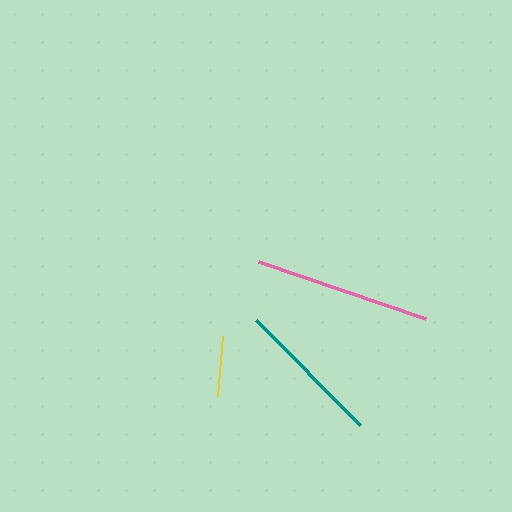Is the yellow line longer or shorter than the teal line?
The teal line is longer than the yellow line.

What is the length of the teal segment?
The teal segment is approximately 148 pixels long.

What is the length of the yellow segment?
The yellow segment is approximately 61 pixels long.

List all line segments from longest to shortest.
From longest to shortest: pink, teal, yellow.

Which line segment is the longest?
The pink line is the longest at approximately 176 pixels.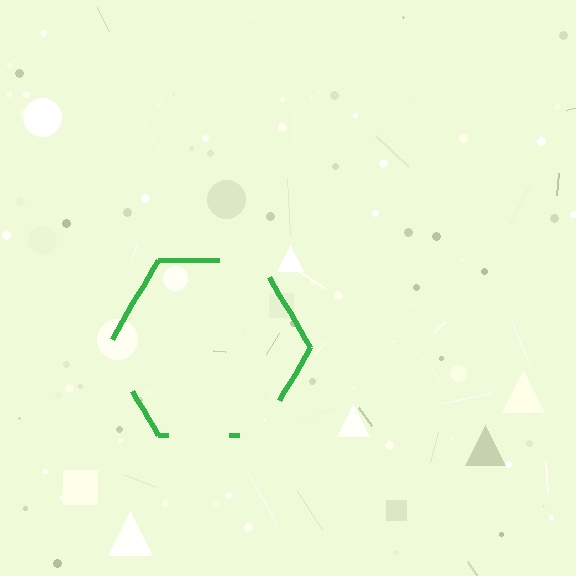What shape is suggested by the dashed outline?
The dashed outline suggests a hexagon.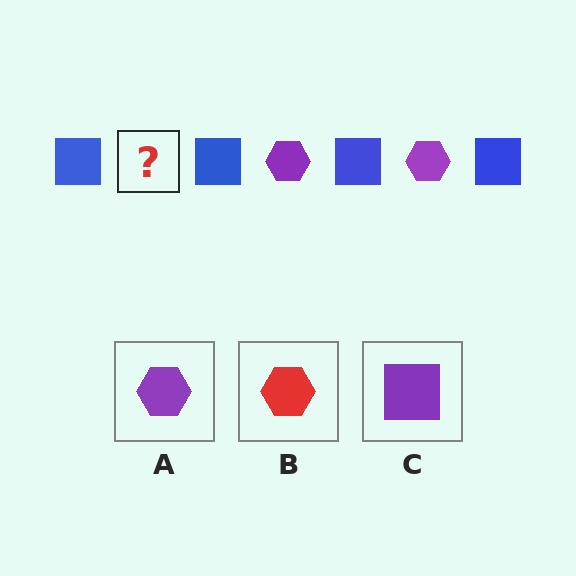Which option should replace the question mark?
Option A.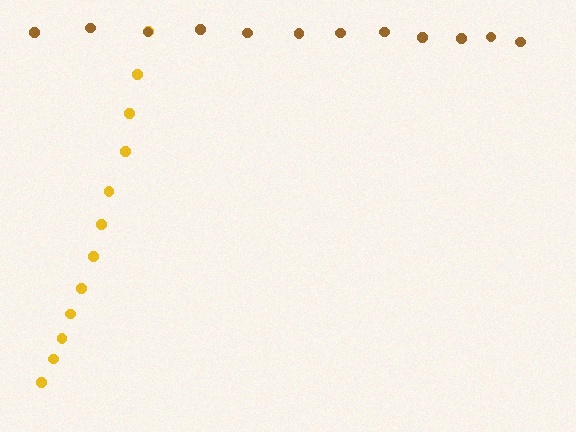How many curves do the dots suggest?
There are 2 distinct paths.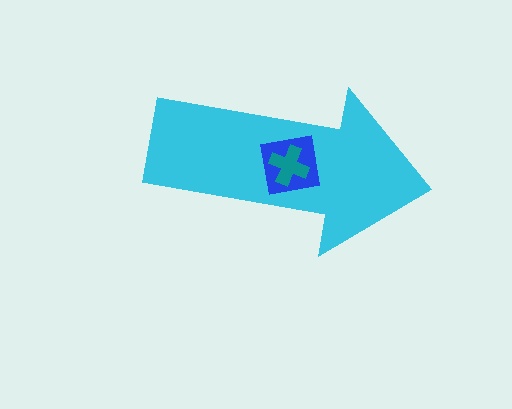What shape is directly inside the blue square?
The teal cross.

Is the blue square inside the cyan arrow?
Yes.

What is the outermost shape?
The cyan arrow.